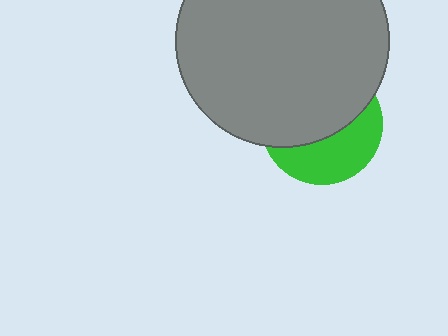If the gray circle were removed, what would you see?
You would see the complete green circle.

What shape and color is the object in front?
The object in front is a gray circle.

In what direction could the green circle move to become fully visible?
The green circle could move down. That would shift it out from behind the gray circle entirely.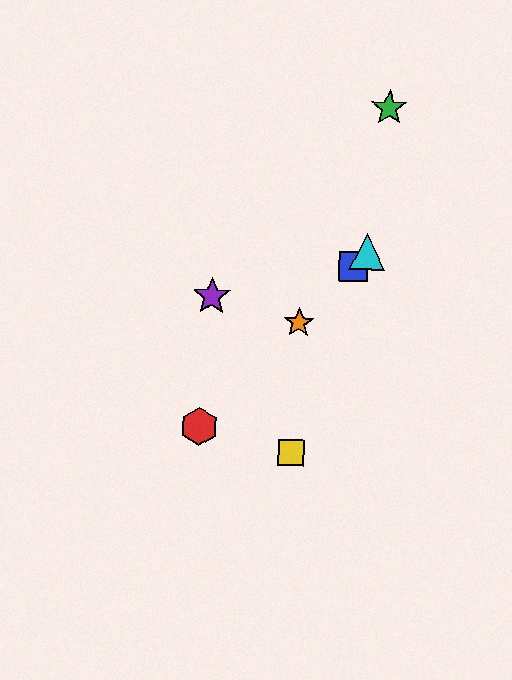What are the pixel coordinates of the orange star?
The orange star is at (299, 323).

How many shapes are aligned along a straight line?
4 shapes (the red hexagon, the blue square, the orange star, the cyan triangle) are aligned along a straight line.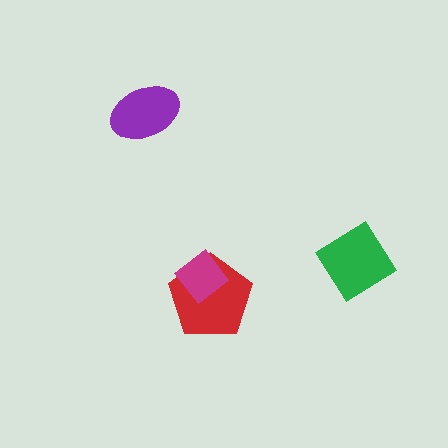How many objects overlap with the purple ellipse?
0 objects overlap with the purple ellipse.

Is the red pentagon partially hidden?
Yes, it is partially covered by another shape.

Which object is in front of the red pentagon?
The magenta diamond is in front of the red pentagon.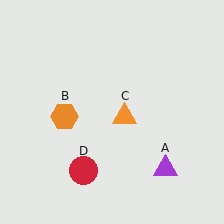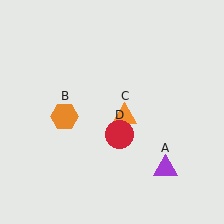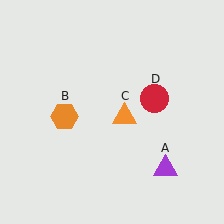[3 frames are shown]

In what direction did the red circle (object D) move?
The red circle (object D) moved up and to the right.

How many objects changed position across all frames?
1 object changed position: red circle (object D).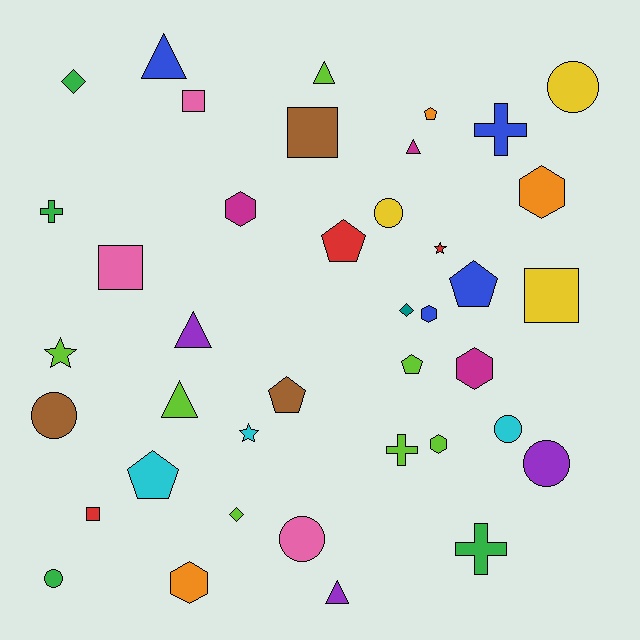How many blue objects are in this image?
There are 4 blue objects.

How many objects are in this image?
There are 40 objects.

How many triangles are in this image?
There are 6 triangles.